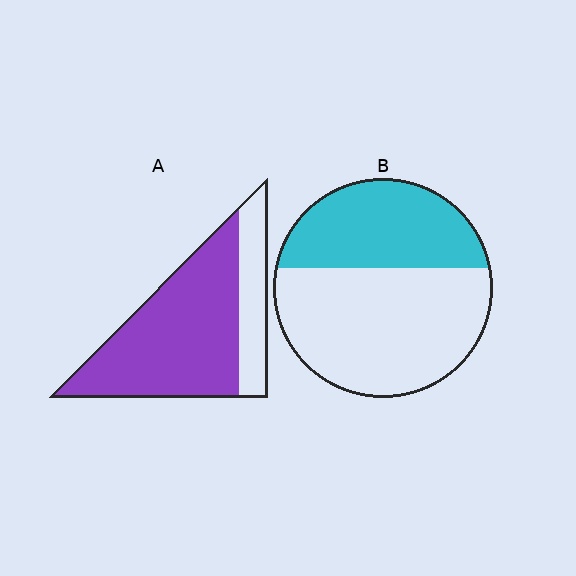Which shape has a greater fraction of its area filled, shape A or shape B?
Shape A.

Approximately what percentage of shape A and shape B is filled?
A is approximately 75% and B is approximately 40%.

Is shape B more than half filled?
No.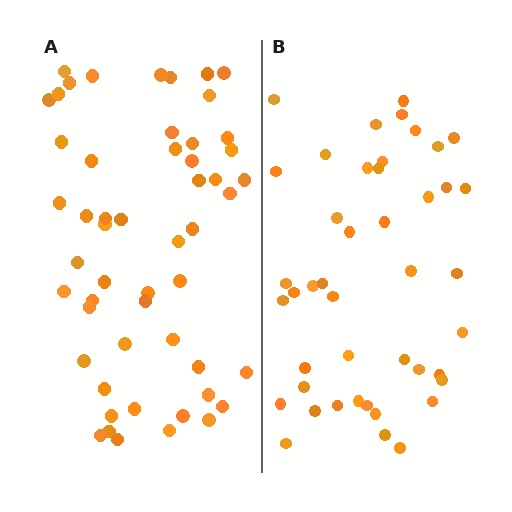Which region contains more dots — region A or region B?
Region A (the left region) has more dots.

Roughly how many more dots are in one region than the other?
Region A has roughly 8 or so more dots than region B.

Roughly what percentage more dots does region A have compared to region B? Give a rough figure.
About 20% more.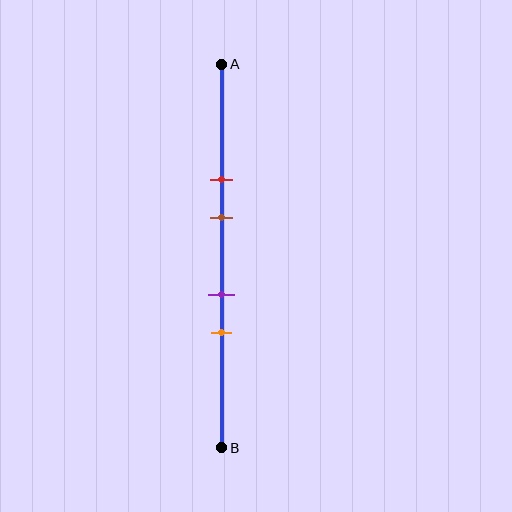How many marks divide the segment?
There are 4 marks dividing the segment.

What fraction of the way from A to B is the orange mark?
The orange mark is approximately 70% (0.7) of the way from A to B.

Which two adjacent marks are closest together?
The purple and orange marks are the closest adjacent pair.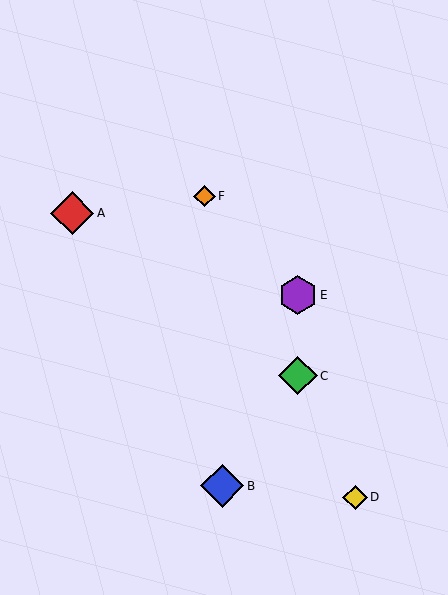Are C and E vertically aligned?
Yes, both are at x≈298.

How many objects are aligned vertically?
2 objects (C, E) are aligned vertically.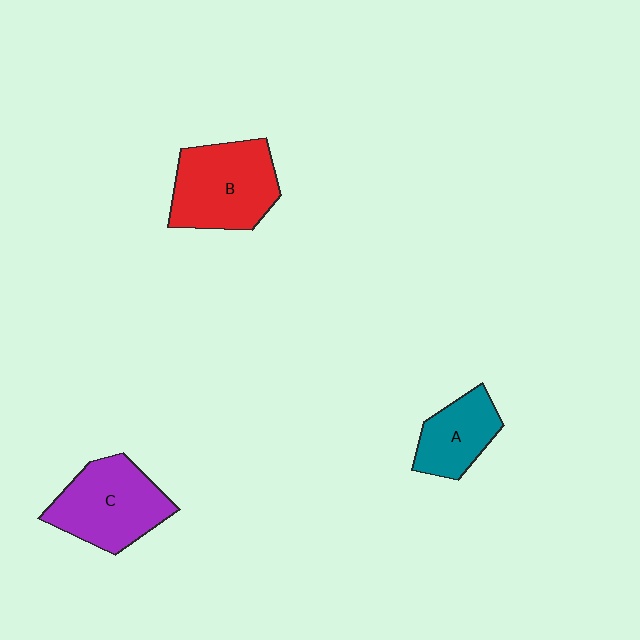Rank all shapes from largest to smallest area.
From largest to smallest: B (red), C (purple), A (teal).